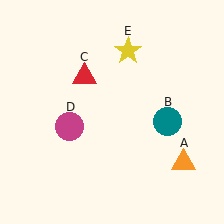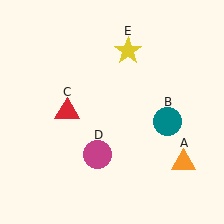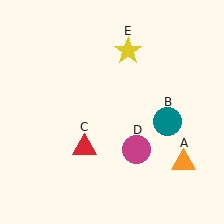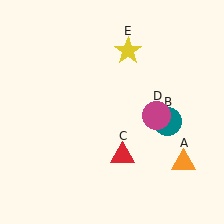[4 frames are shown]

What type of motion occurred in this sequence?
The red triangle (object C), magenta circle (object D) rotated counterclockwise around the center of the scene.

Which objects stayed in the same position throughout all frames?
Orange triangle (object A) and teal circle (object B) and yellow star (object E) remained stationary.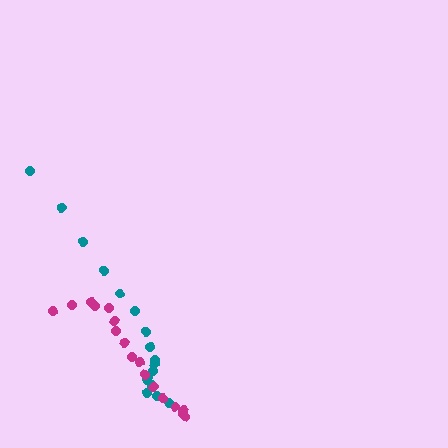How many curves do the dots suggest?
There are 2 distinct paths.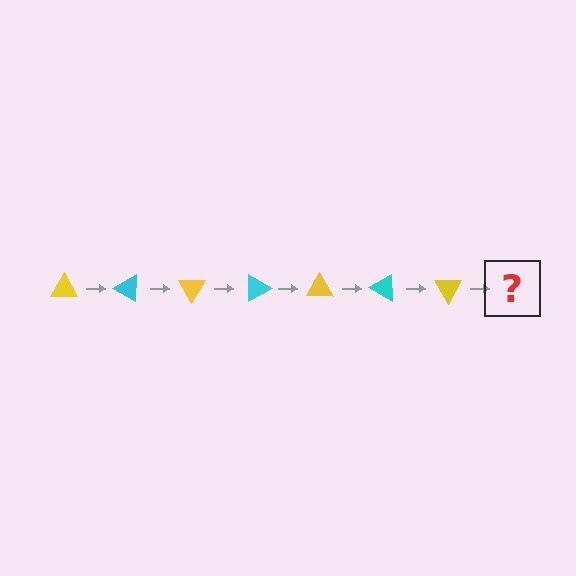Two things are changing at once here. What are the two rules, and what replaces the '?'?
The two rules are that it rotates 30 degrees each step and the color cycles through yellow and cyan. The '?' should be a cyan triangle, rotated 210 degrees from the start.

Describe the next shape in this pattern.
It should be a cyan triangle, rotated 210 degrees from the start.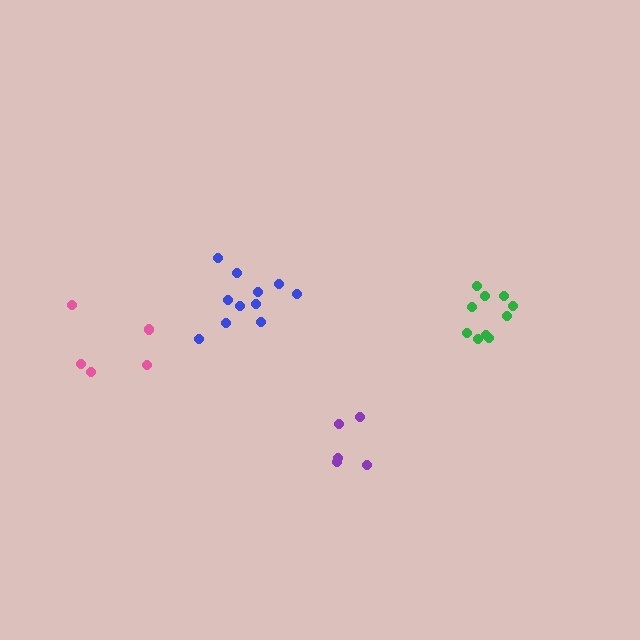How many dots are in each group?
Group 1: 10 dots, Group 2: 5 dots, Group 3: 11 dots, Group 4: 5 dots (31 total).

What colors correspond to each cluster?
The clusters are colored: green, purple, blue, pink.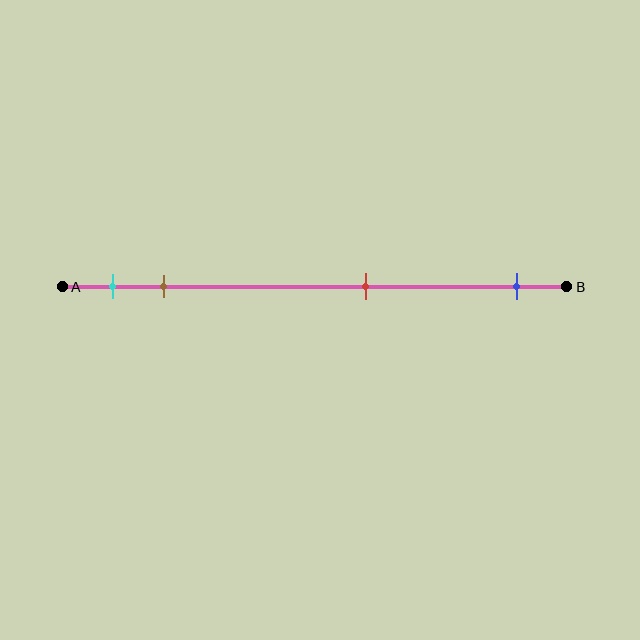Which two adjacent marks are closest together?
The cyan and brown marks are the closest adjacent pair.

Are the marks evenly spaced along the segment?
No, the marks are not evenly spaced.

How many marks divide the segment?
There are 4 marks dividing the segment.